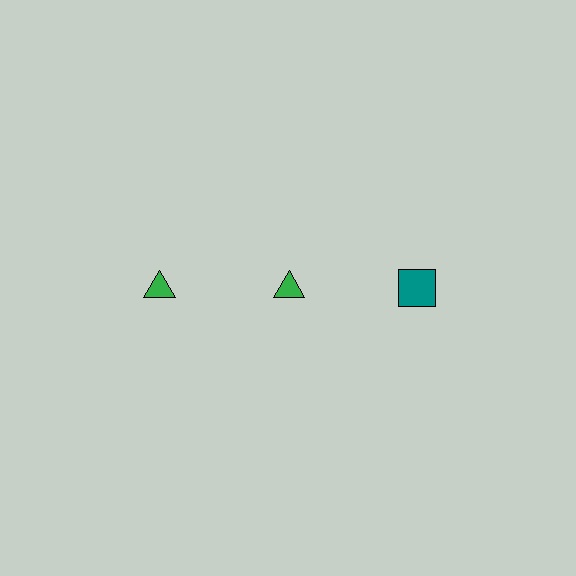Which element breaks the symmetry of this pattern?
The teal square in the top row, center column breaks the symmetry. All other shapes are green triangles.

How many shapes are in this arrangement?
There are 3 shapes arranged in a grid pattern.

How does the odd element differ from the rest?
It differs in both color (teal instead of green) and shape (square instead of triangle).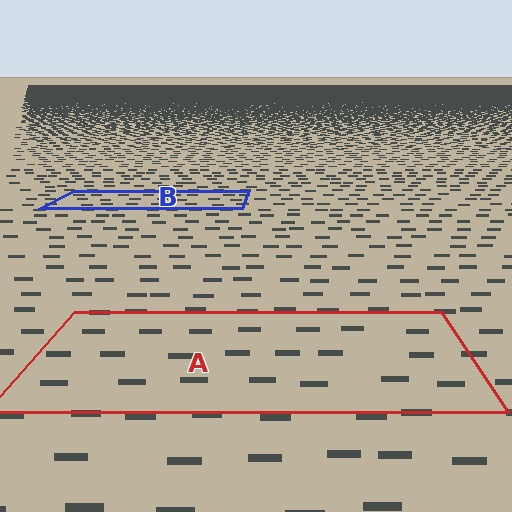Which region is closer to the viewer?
Region A is closer. The texture elements there are larger and more spread out.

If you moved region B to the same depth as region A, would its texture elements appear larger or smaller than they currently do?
They would appear larger. At a closer depth, the same texture elements are projected at a bigger on-screen size.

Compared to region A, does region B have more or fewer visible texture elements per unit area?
Region B has more texture elements per unit area — they are packed more densely because it is farther away.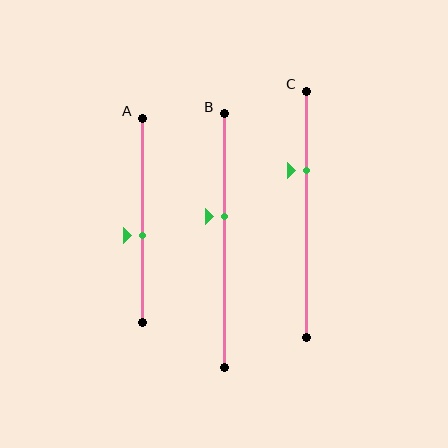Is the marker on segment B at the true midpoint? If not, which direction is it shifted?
No, the marker on segment B is shifted upward by about 9% of the segment length.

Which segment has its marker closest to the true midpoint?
Segment A has its marker closest to the true midpoint.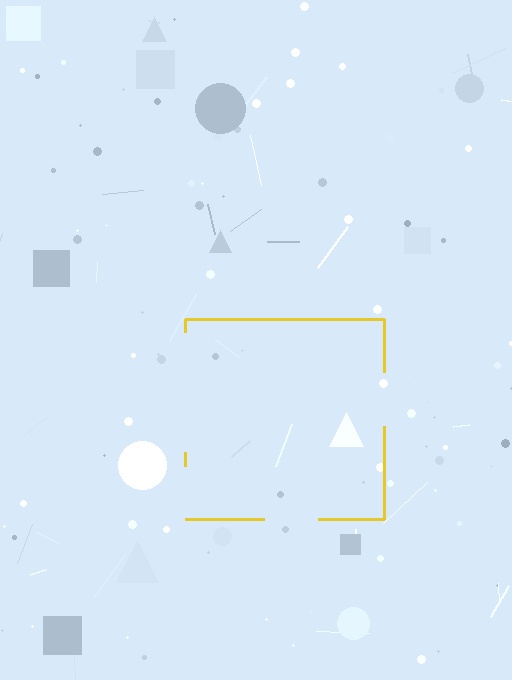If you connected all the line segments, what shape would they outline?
They would outline a square.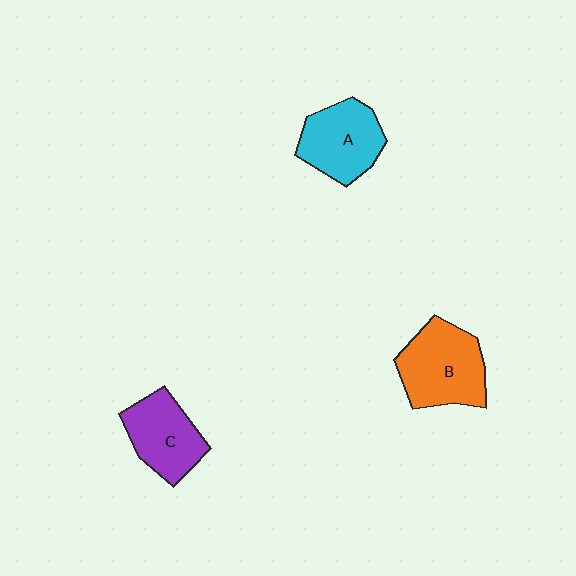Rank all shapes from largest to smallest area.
From largest to smallest: B (orange), A (cyan), C (purple).